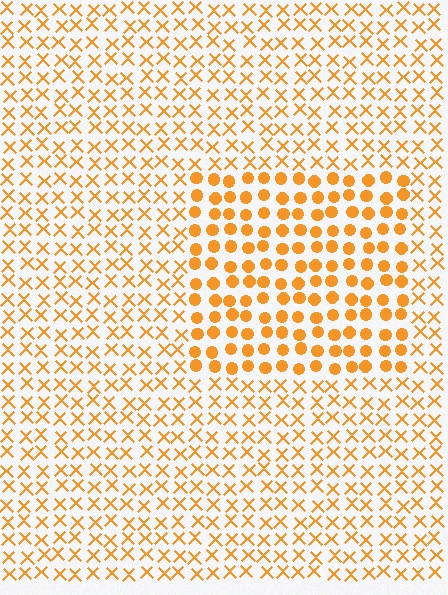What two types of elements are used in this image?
The image uses circles inside the rectangle region and X marks outside it.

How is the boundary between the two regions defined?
The boundary is defined by a change in element shape: circles inside vs. X marks outside. All elements share the same color and spacing.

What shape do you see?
I see a rectangle.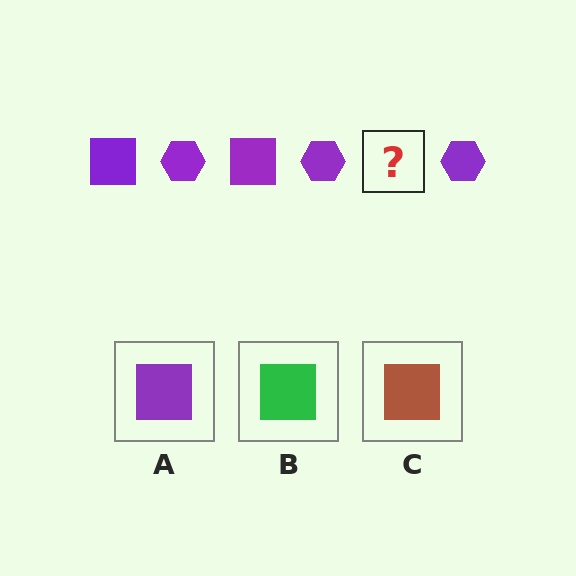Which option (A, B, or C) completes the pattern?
A.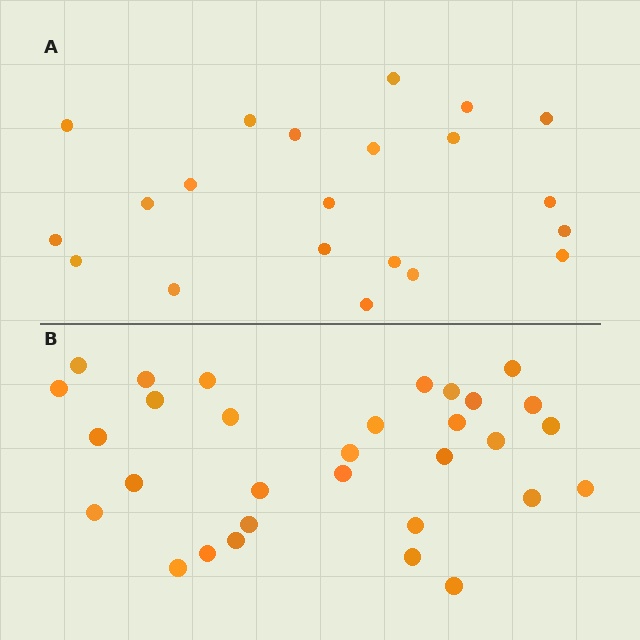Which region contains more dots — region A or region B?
Region B (the bottom region) has more dots.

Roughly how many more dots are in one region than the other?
Region B has roughly 10 or so more dots than region A.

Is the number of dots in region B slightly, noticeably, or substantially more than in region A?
Region B has substantially more. The ratio is roughly 1.5 to 1.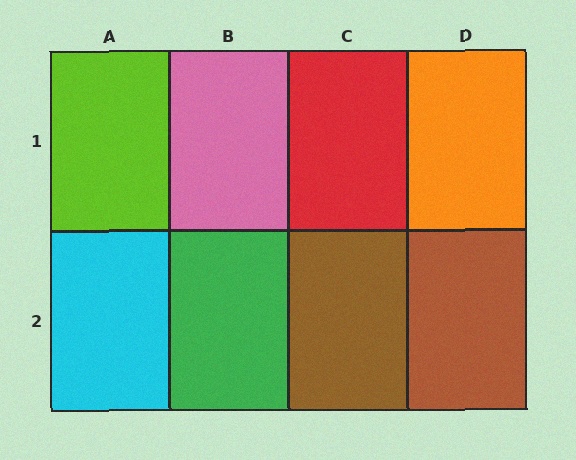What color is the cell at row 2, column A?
Cyan.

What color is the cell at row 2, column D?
Brown.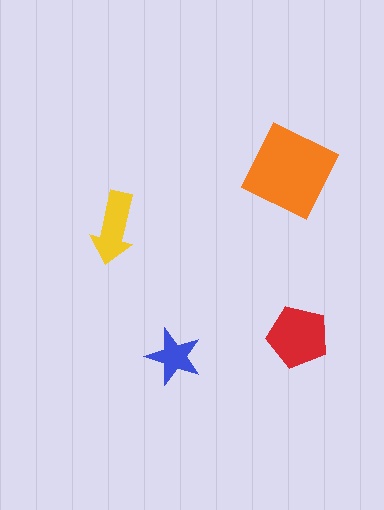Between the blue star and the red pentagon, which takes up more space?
The red pentagon.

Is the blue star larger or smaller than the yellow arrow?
Smaller.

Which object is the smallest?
The blue star.